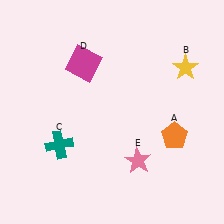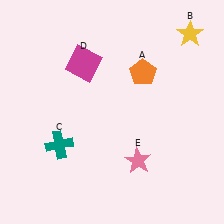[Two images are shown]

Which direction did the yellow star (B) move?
The yellow star (B) moved up.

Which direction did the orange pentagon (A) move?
The orange pentagon (A) moved up.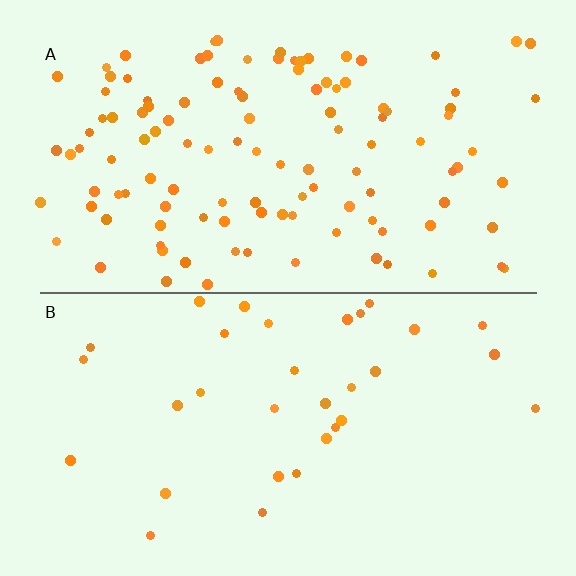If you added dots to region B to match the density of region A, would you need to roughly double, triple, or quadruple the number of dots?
Approximately quadruple.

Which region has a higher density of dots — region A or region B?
A (the top).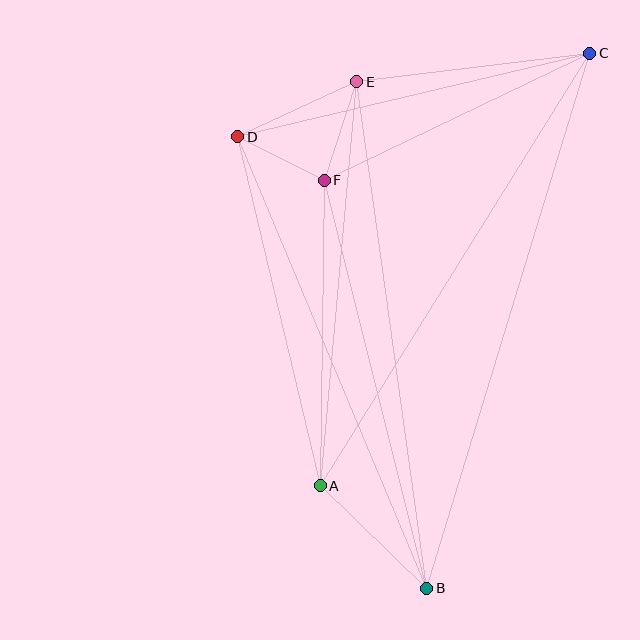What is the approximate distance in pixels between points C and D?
The distance between C and D is approximately 362 pixels.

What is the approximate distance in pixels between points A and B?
The distance between A and B is approximately 148 pixels.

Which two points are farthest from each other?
Points B and C are farthest from each other.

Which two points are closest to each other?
Points D and F are closest to each other.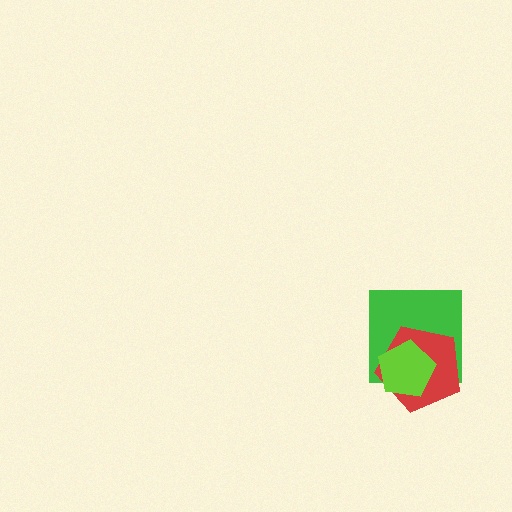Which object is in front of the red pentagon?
The lime pentagon is in front of the red pentagon.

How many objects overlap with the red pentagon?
2 objects overlap with the red pentagon.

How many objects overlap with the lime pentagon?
2 objects overlap with the lime pentagon.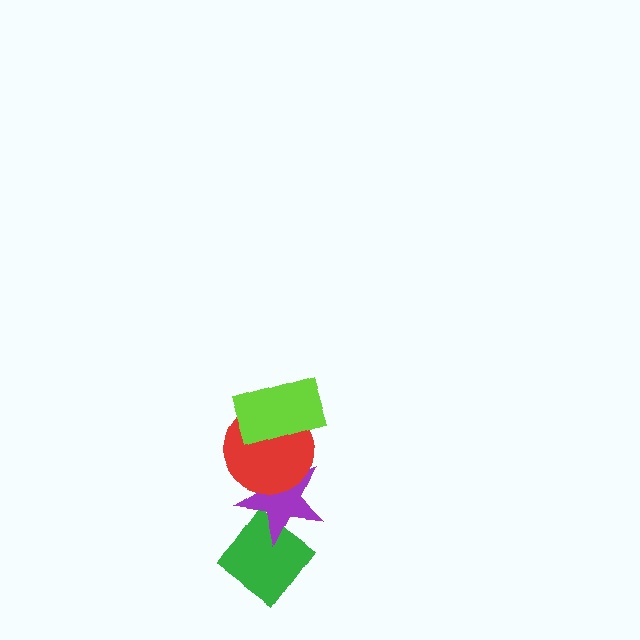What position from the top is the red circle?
The red circle is 2nd from the top.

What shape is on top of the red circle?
The lime rectangle is on top of the red circle.